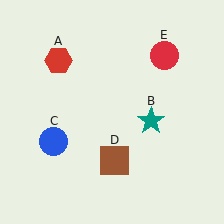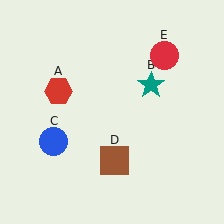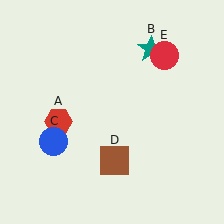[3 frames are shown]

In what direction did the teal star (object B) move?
The teal star (object B) moved up.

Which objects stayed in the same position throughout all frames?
Blue circle (object C) and brown square (object D) and red circle (object E) remained stationary.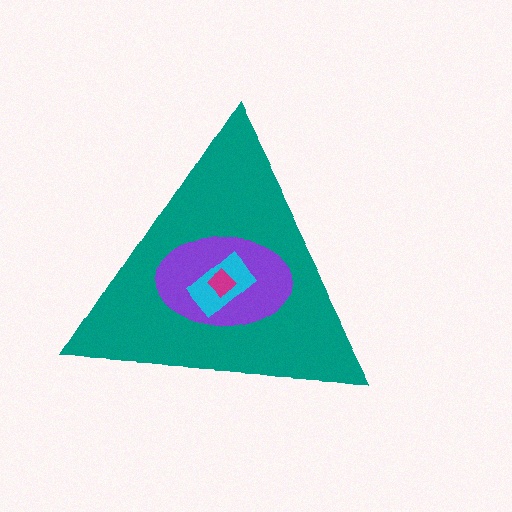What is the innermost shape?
The magenta diamond.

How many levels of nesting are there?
4.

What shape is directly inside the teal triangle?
The purple ellipse.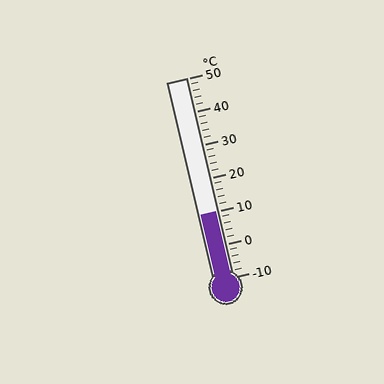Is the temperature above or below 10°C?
The temperature is at 10°C.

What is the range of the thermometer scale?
The thermometer scale ranges from -10°C to 50°C.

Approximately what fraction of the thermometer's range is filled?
The thermometer is filled to approximately 35% of its range.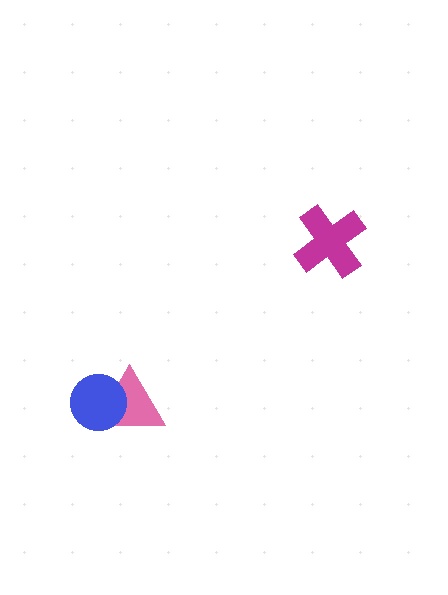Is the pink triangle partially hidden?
Yes, it is partially covered by another shape.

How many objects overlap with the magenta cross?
0 objects overlap with the magenta cross.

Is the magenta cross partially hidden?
No, no other shape covers it.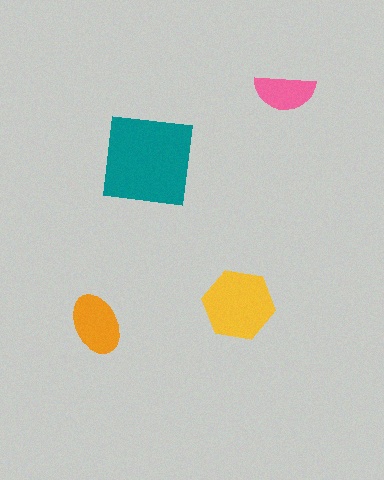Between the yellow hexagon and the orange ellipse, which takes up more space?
The yellow hexagon.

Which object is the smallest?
The pink semicircle.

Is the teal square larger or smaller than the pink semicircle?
Larger.